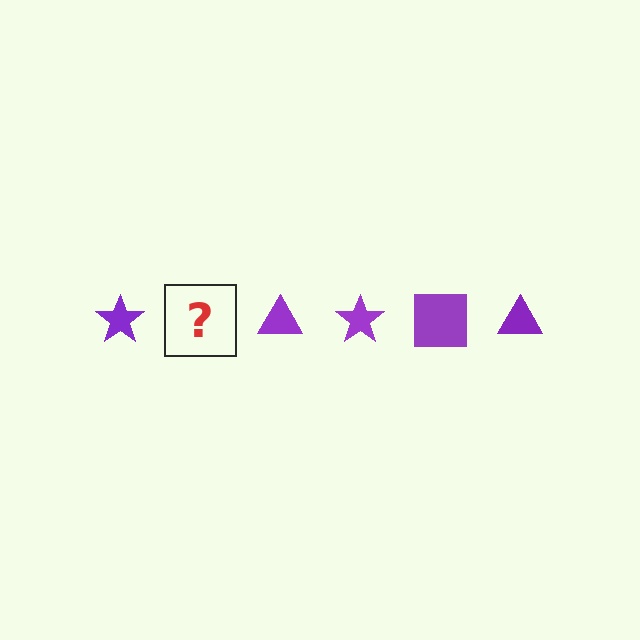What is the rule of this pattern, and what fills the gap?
The rule is that the pattern cycles through star, square, triangle shapes in purple. The gap should be filled with a purple square.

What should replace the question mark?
The question mark should be replaced with a purple square.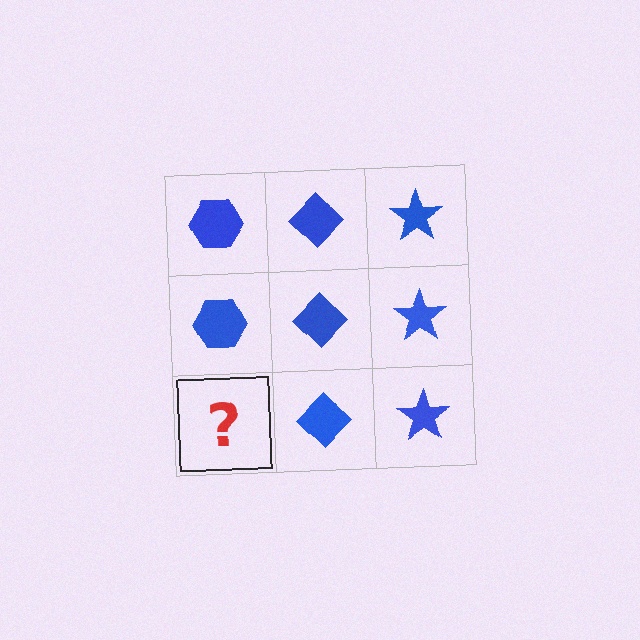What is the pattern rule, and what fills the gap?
The rule is that each column has a consistent shape. The gap should be filled with a blue hexagon.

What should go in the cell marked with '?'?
The missing cell should contain a blue hexagon.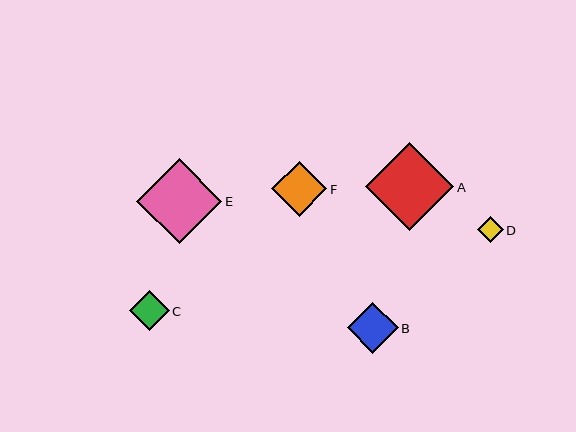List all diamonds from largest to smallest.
From largest to smallest: A, E, F, B, C, D.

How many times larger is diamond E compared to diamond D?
Diamond E is approximately 3.3 times the size of diamond D.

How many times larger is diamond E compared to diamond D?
Diamond E is approximately 3.3 times the size of diamond D.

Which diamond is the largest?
Diamond A is the largest with a size of approximately 88 pixels.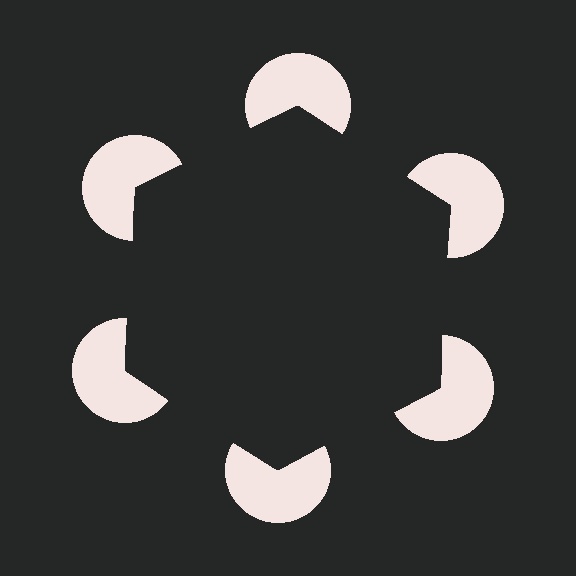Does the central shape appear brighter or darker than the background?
It typically appears slightly darker than the background, even though no actual brightness change is drawn.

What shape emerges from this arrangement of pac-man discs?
An illusory hexagon — its edges are inferred from the aligned wedge cuts in the pac-man discs, not physically drawn.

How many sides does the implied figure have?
6 sides.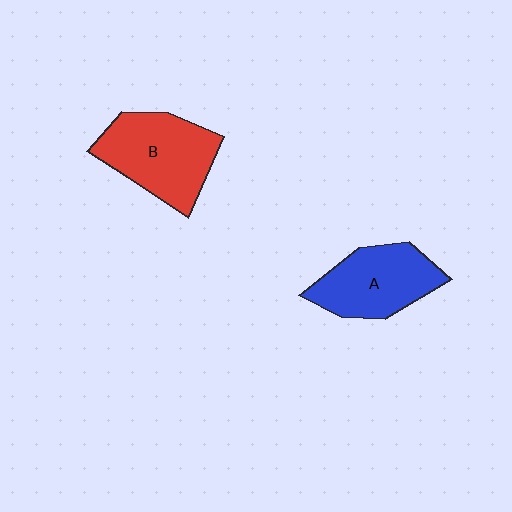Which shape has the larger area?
Shape B (red).